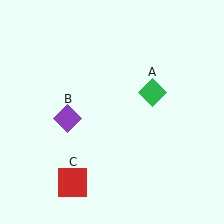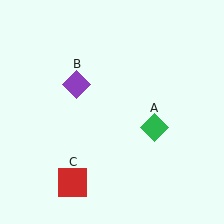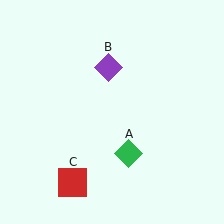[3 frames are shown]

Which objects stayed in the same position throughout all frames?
Red square (object C) remained stationary.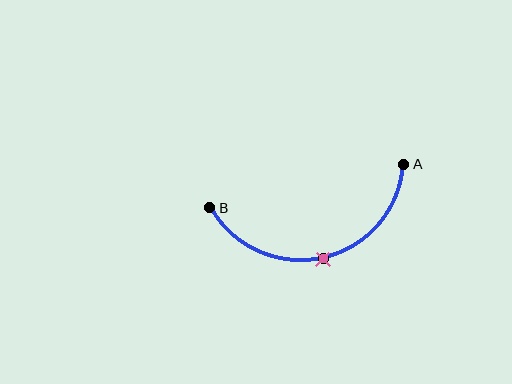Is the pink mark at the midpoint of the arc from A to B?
Yes. The pink mark lies on the arc at equal arc-length from both A and B — it is the arc midpoint.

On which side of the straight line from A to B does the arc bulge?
The arc bulges below the straight line connecting A and B.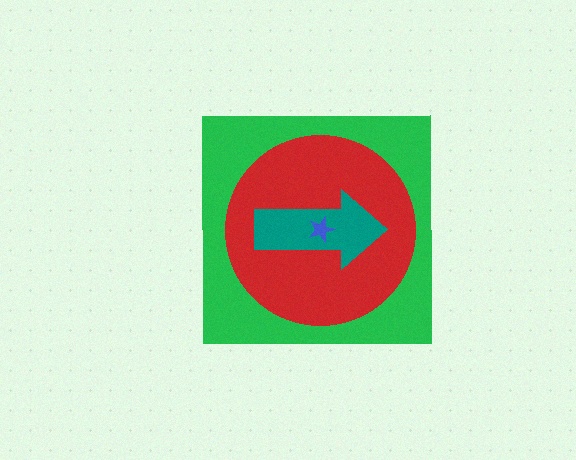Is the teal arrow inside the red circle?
Yes.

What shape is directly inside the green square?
The red circle.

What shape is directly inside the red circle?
The teal arrow.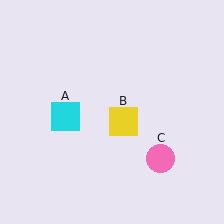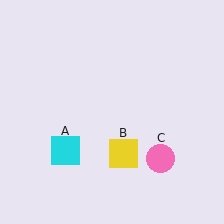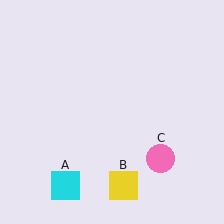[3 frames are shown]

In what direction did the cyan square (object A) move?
The cyan square (object A) moved down.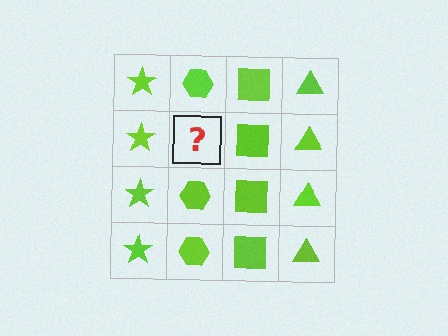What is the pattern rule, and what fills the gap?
The rule is that each column has a consistent shape. The gap should be filled with a lime hexagon.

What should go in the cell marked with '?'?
The missing cell should contain a lime hexagon.